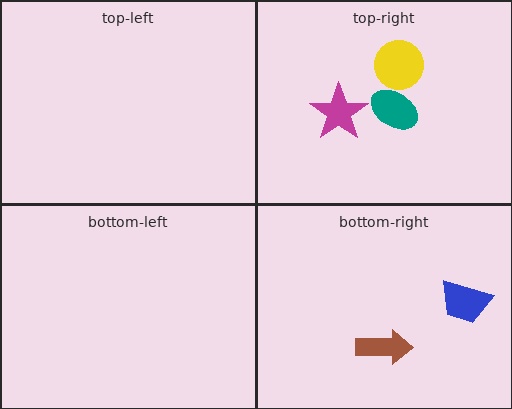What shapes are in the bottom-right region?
The brown arrow, the blue trapezoid.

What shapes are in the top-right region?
The magenta star, the teal ellipse, the yellow circle.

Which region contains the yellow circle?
The top-right region.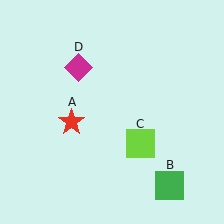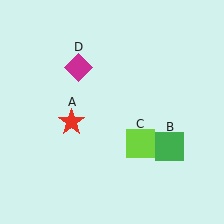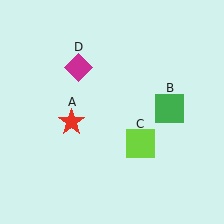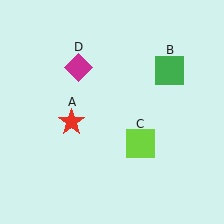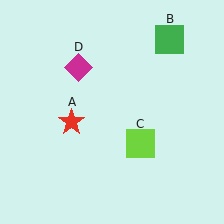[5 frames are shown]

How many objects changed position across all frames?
1 object changed position: green square (object B).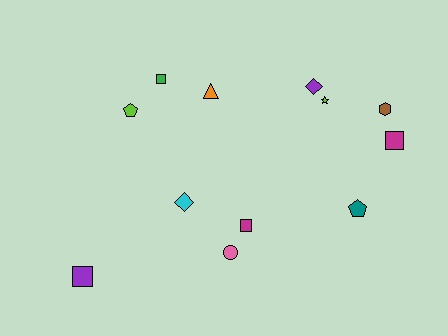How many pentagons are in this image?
There are 2 pentagons.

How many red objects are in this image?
There are no red objects.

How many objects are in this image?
There are 12 objects.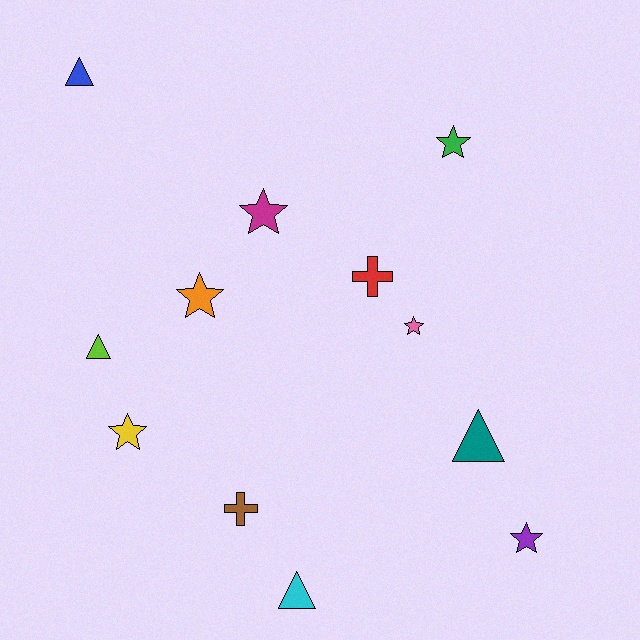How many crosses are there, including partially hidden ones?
There are 2 crosses.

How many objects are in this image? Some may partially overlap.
There are 12 objects.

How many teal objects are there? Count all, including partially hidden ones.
There is 1 teal object.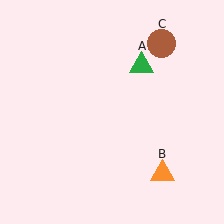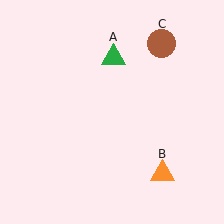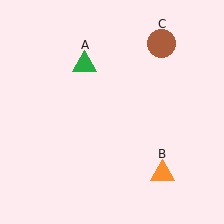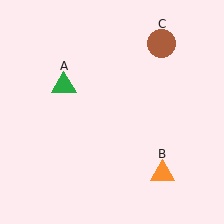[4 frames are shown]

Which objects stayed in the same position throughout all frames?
Orange triangle (object B) and brown circle (object C) remained stationary.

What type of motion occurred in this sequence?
The green triangle (object A) rotated counterclockwise around the center of the scene.